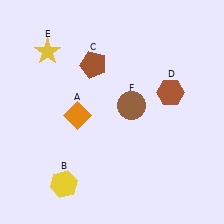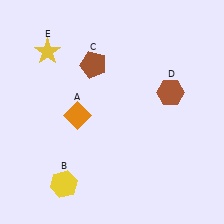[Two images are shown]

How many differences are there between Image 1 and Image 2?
There is 1 difference between the two images.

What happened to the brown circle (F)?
The brown circle (F) was removed in Image 2. It was in the top-right area of Image 1.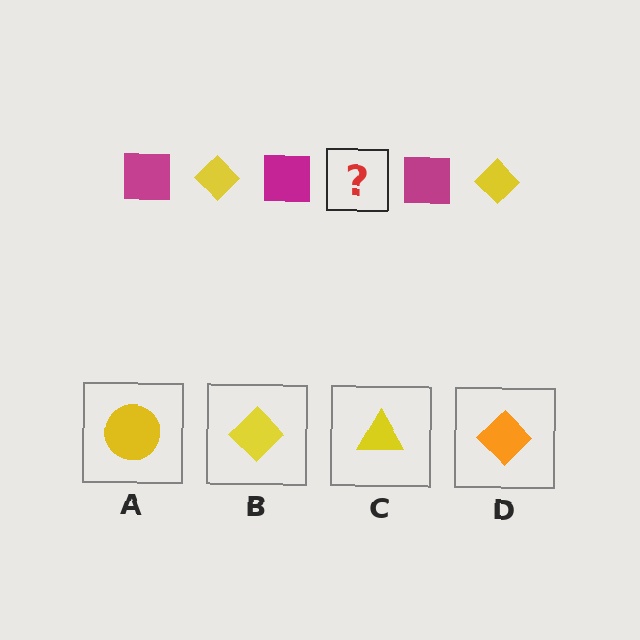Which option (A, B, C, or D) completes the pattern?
B.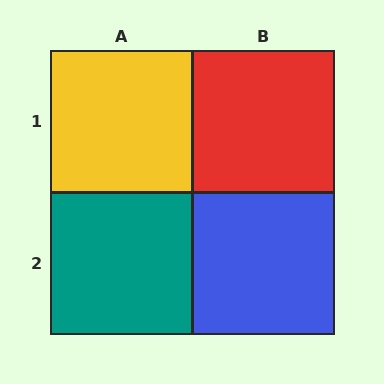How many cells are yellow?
1 cell is yellow.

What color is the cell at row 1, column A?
Yellow.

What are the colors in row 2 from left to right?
Teal, blue.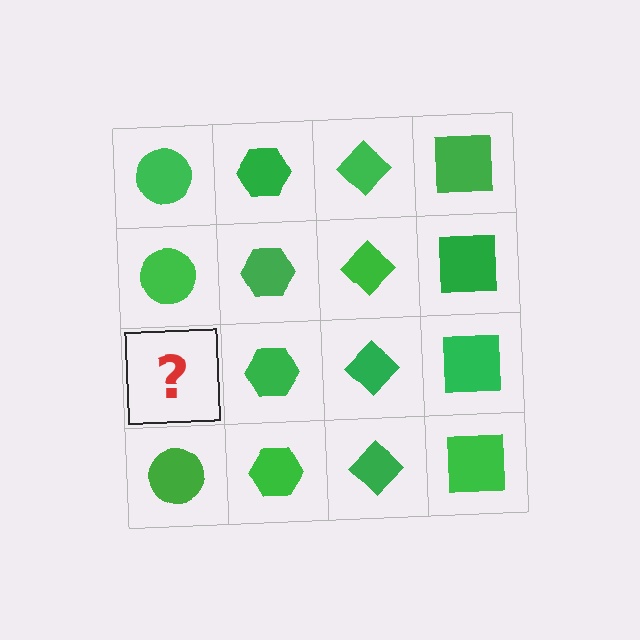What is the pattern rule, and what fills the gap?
The rule is that each column has a consistent shape. The gap should be filled with a green circle.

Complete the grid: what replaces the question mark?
The question mark should be replaced with a green circle.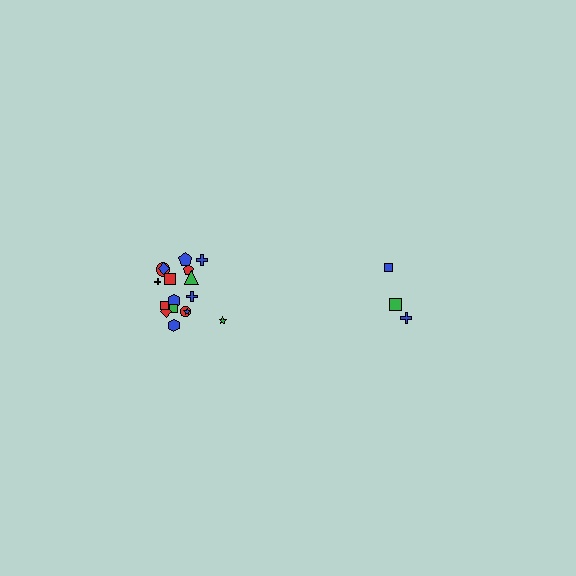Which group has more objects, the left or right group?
The left group.